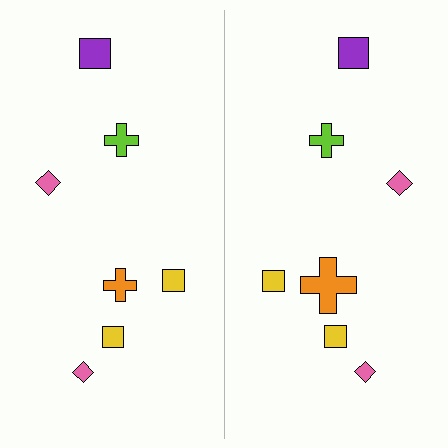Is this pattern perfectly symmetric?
No, the pattern is not perfectly symmetric. The orange cross on the right side has a different size than its mirror counterpart.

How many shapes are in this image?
There are 14 shapes in this image.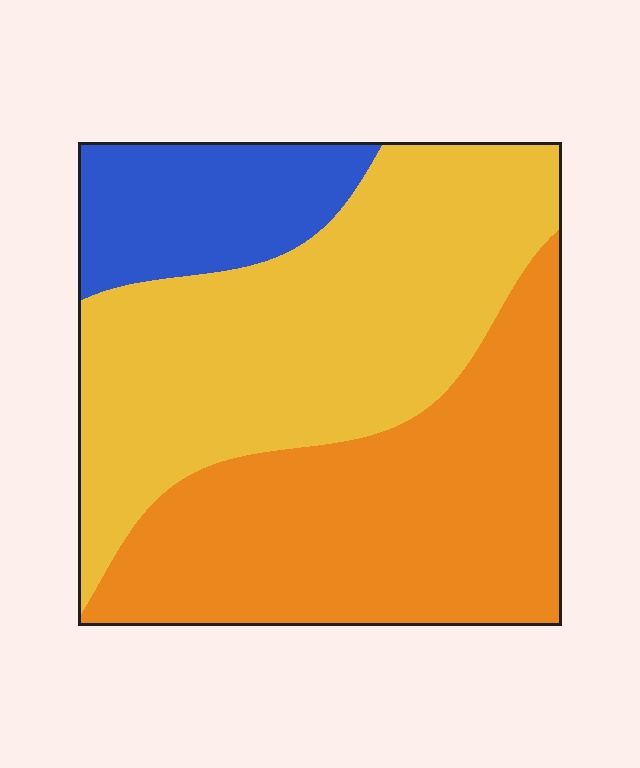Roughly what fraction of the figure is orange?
Orange takes up about two fifths (2/5) of the figure.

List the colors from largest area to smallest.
From largest to smallest: yellow, orange, blue.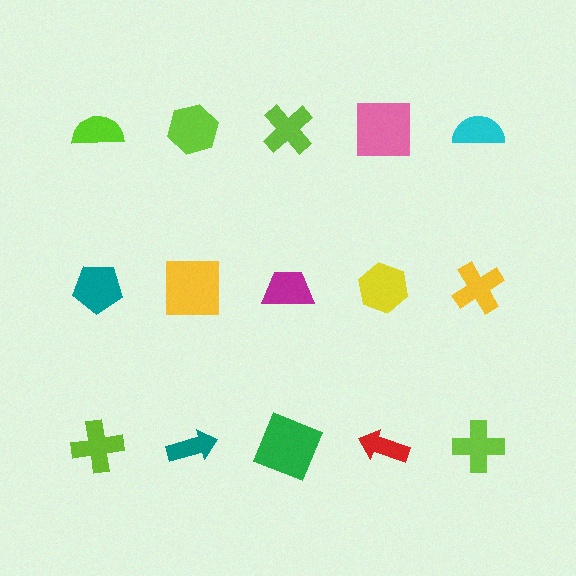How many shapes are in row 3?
5 shapes.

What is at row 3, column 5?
A lime cross.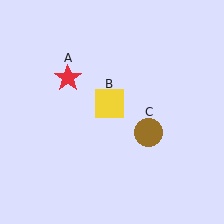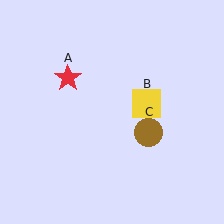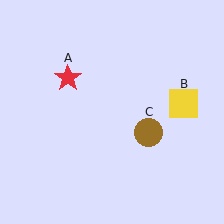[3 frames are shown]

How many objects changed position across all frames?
1 object changed position: yellow square (object B).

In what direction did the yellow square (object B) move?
The yellow square (object B) moved right.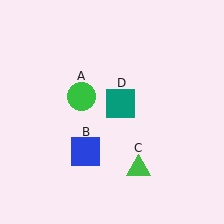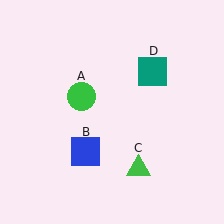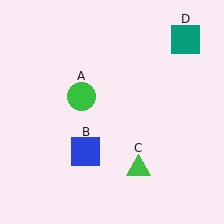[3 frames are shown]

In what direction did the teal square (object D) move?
The teal square (object D) moved up and to the right.